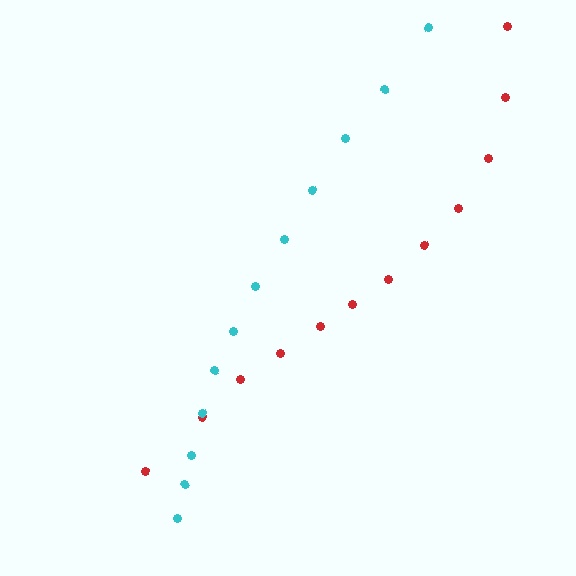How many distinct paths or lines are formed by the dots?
There are 2 distinct paths.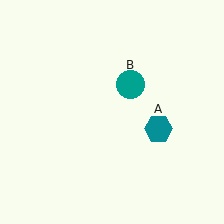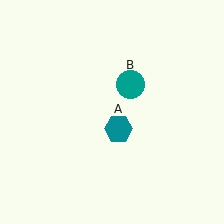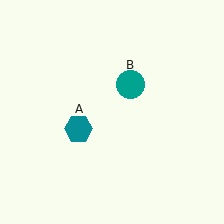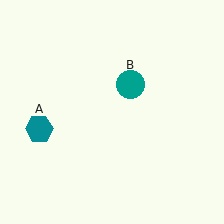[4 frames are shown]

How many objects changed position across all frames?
1 object changed position: teal hexagon (object A).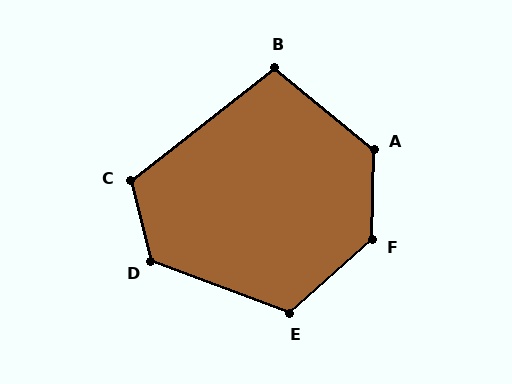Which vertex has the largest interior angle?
F, at approximately 133 degrees.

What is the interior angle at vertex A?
Approximately 128 degrees (obtuse).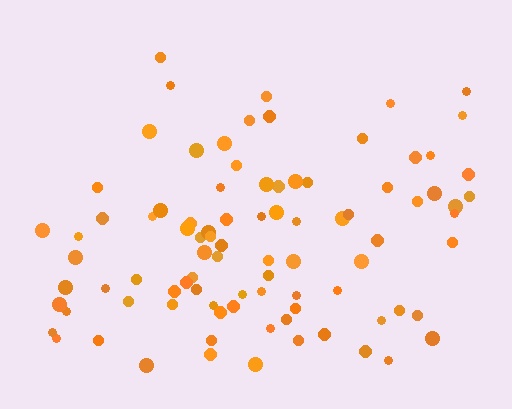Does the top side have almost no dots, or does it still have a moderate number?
Still a moderate number, just noticeably fewer than the bottom.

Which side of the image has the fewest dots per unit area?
The top.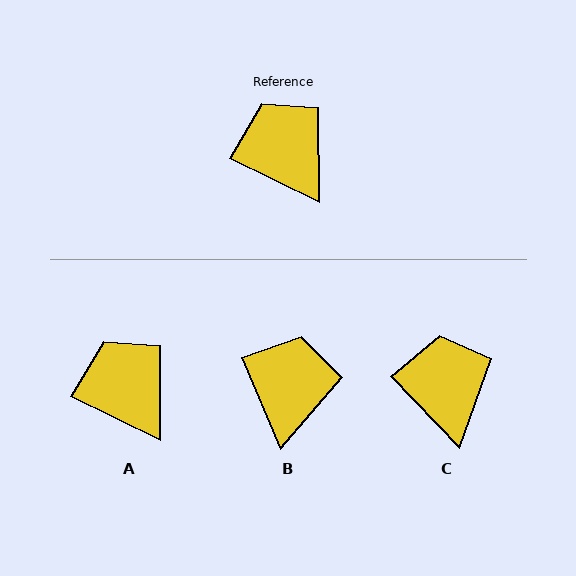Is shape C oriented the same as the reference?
No, it is off by about 20 degrees.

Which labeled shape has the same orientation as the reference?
A.